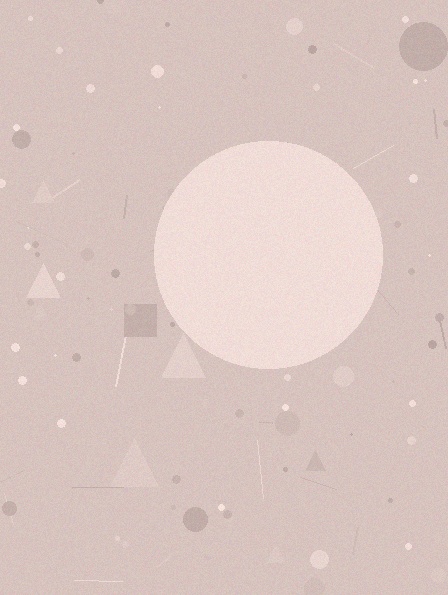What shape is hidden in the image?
A circle is hidden in the image.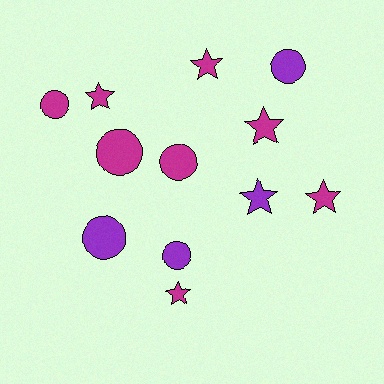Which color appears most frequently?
Magenta, with 8 objects.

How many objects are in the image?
There are 12 objects.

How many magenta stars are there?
There are 5 magenta stars.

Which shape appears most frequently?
Star, with 6 objects.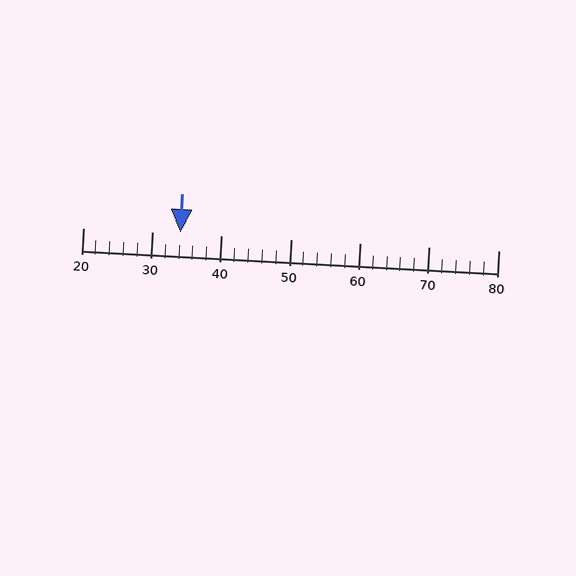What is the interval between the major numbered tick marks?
The major tick marks are spaced 10 units apart.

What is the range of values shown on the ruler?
The ruler shows values from 20 to 80.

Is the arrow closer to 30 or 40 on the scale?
The arrow is closer to 30.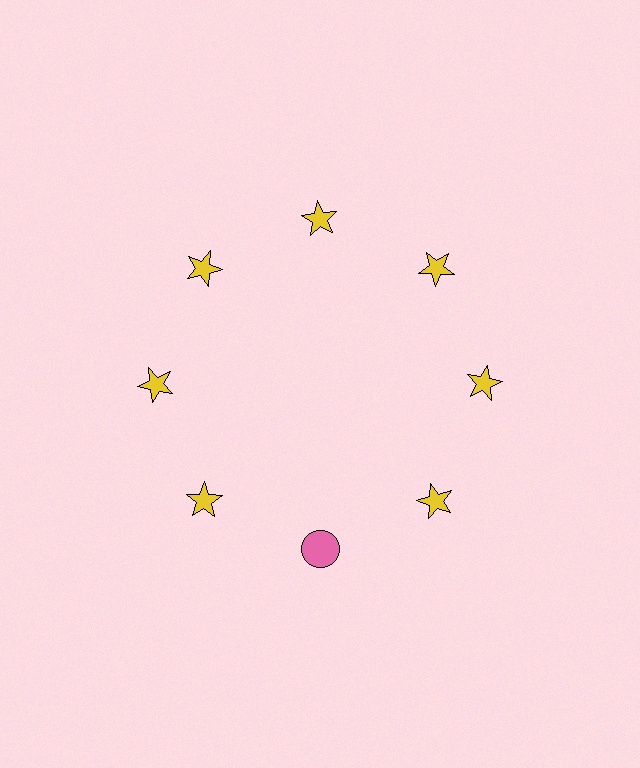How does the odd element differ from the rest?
It differs in both color (pink instead of yellow) and shape (circle instead of star).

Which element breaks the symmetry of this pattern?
The pink circle at roughly the 6 o'clock position breaks the symmetry. All other shapes are yellow stars.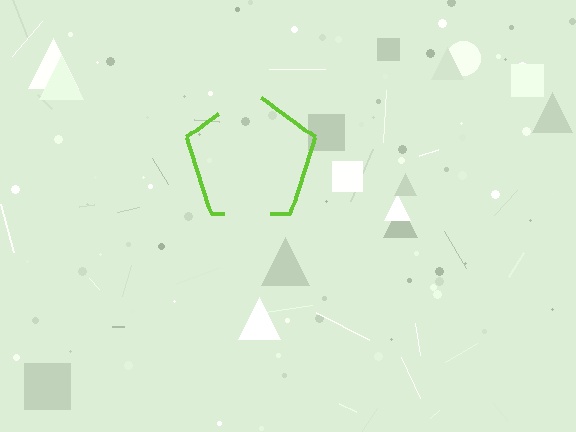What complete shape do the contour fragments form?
The contour fragments form a pentagon.